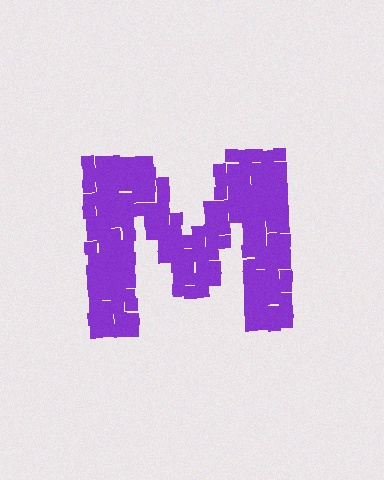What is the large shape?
The large shape is the letter M.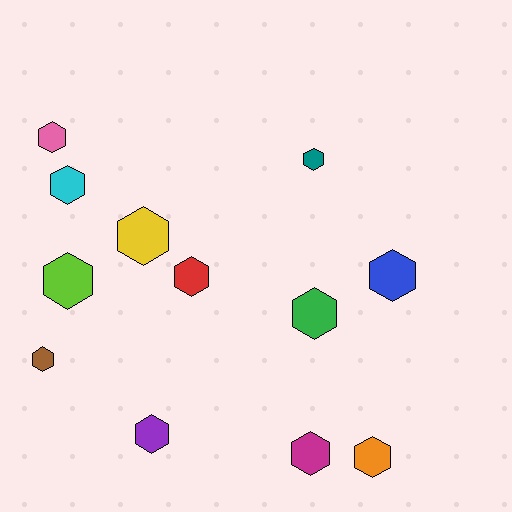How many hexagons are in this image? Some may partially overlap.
There are 12 hexagons.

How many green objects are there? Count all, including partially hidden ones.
There is 1 green object.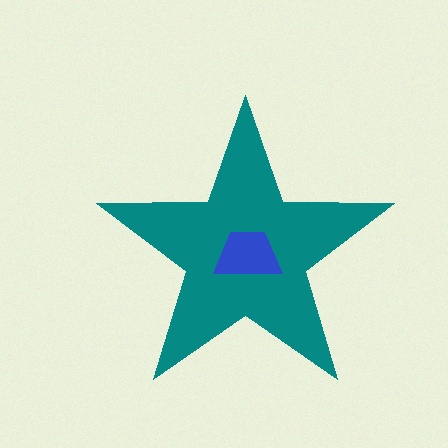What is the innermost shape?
The blue trapezoid.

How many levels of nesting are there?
2.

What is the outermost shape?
The teal star.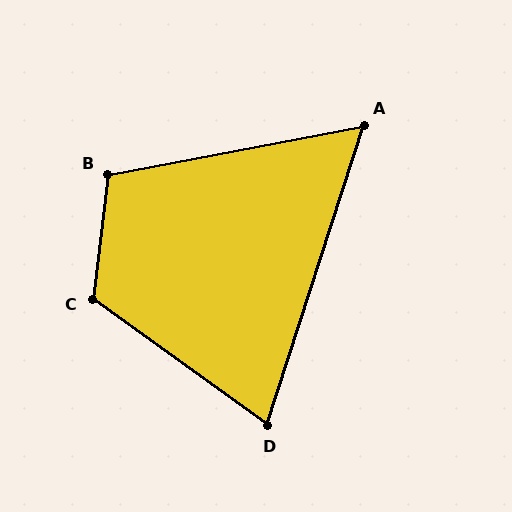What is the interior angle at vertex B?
Approximately 108 degrees (obtuse).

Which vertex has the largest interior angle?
C, at approximately 119 degrees.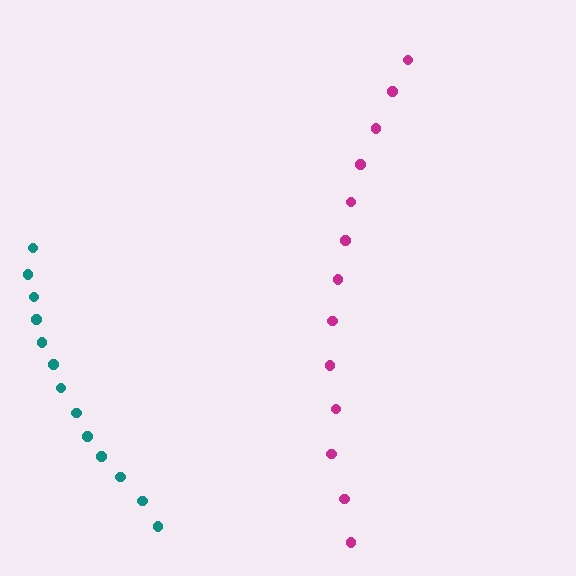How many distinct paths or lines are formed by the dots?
There are 2 distinct paths.